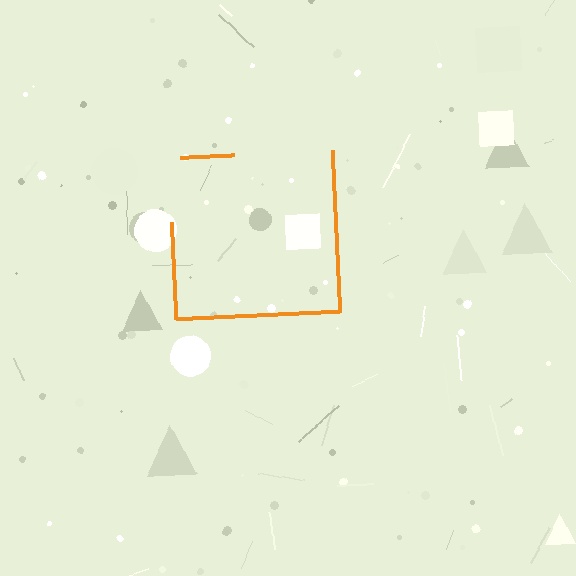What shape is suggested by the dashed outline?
The dashed outline suggests a square.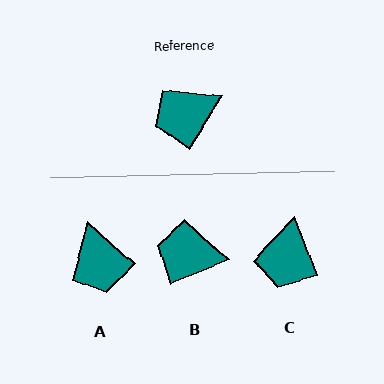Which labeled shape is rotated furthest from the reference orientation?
A, about 80 degrees away.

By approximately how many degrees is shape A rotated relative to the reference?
Approximately 80 degrees counter-clockwise.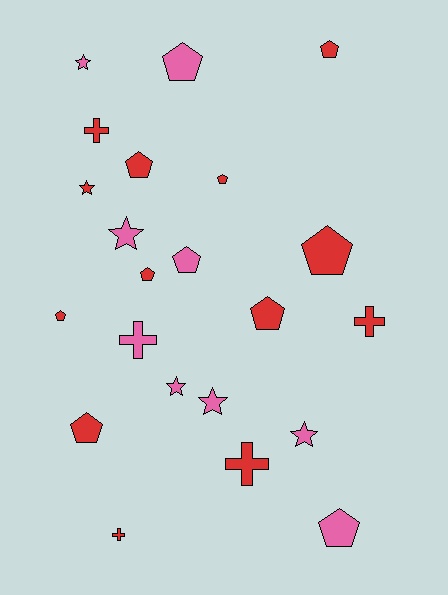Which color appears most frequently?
Red, with 13 objects.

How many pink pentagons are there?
There are 3 pink pentagons.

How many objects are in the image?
There are 22 objects.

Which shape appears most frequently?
Pentagon, with 11 objects.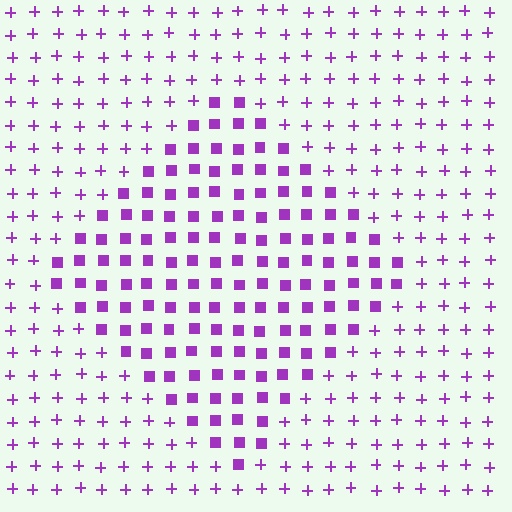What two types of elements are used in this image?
The image uses squares inside the diamond region and plus signs outside it.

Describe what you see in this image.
The image is filled with small purple elements arranged in a uniform grid. A diamond-shaped region contains squares, while the surrounding area contains plus signs. The boundary is defined purely by the change in element shape.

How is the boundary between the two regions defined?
The boundary is defined by a change in element shape: squares inside vs. plus signs outside. All elements share the same color and spacing.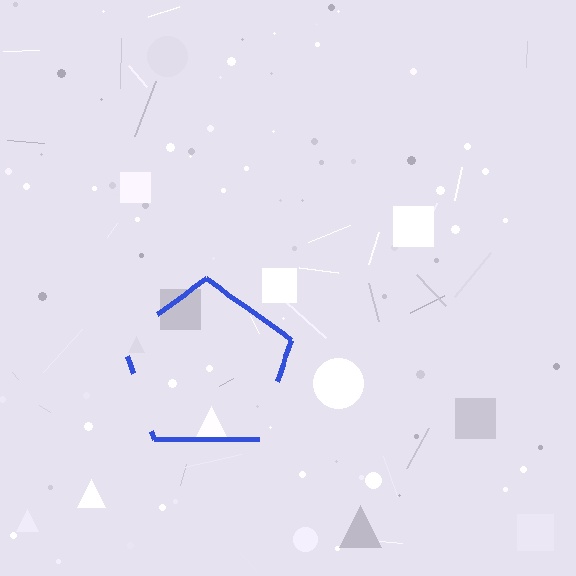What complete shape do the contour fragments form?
The contour fragments form a pentagon.